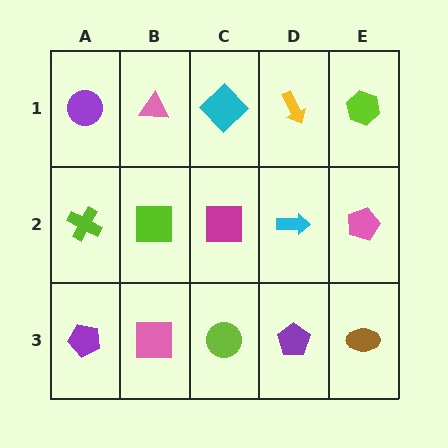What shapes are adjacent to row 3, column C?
A magenta square (row 2, column C), a pink square (row 3, column B), a purple pentagon (row 3, column D).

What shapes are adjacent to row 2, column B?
A pink triangle (row 1, column B), a pink square (row 3, column B), a lime cross (row 2, column A), a magenta square (row 2, column C).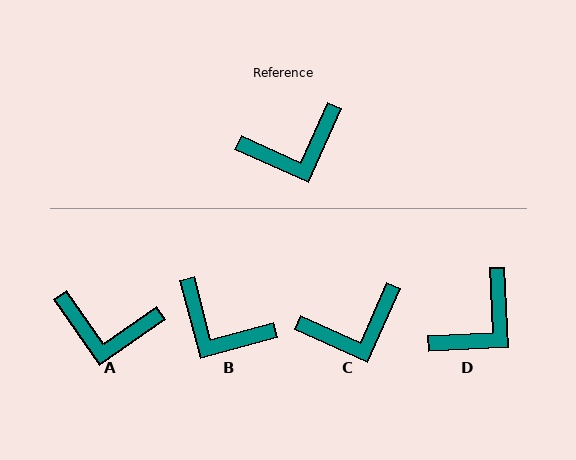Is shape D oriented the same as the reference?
No, it is off by about 27 degrees.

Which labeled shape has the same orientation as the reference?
C.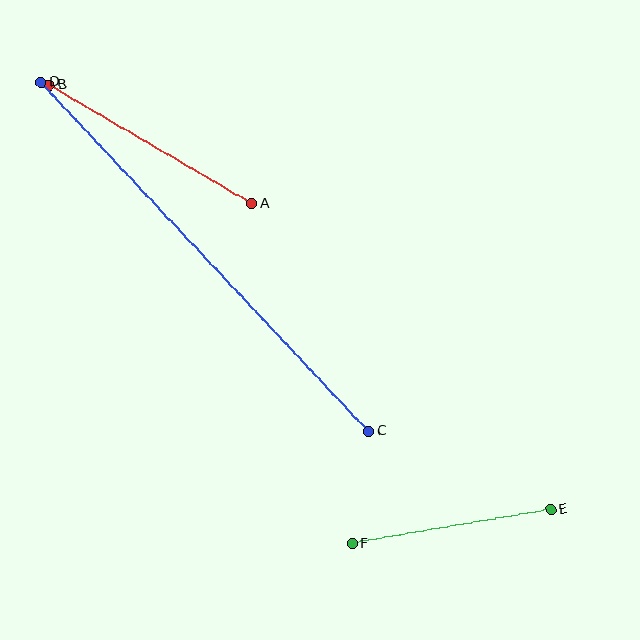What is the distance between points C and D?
The distance is approximately 479 pixels.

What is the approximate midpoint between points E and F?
The midpoint is at approximately (451, 526) pixels.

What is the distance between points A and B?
The distance is approximately 235 pixels.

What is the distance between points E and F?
The distance is approximately 202 pixels.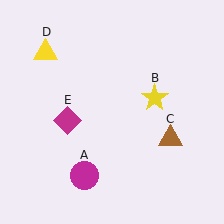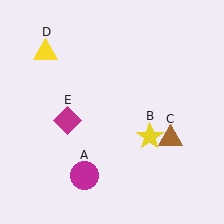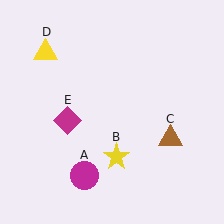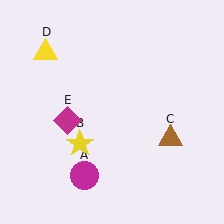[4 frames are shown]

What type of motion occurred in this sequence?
The yellow star (object B) rotated clockwise around the center of the scene.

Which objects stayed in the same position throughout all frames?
Magenta circle (object A) and brown triangle (object C) and yellow triangle (object D) and magenta diamond (object E) remained stationary.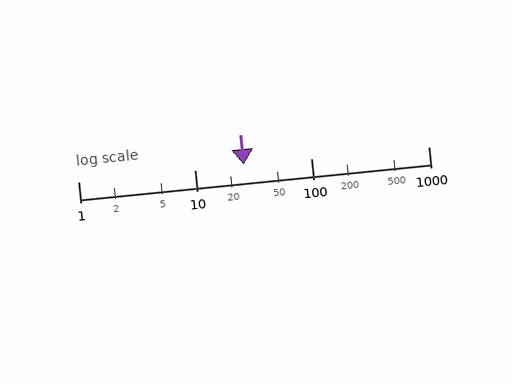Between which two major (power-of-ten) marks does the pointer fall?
The pointer is between 10 and 100.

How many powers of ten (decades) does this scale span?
The scale spans 3 decades, from 1 to 1000.